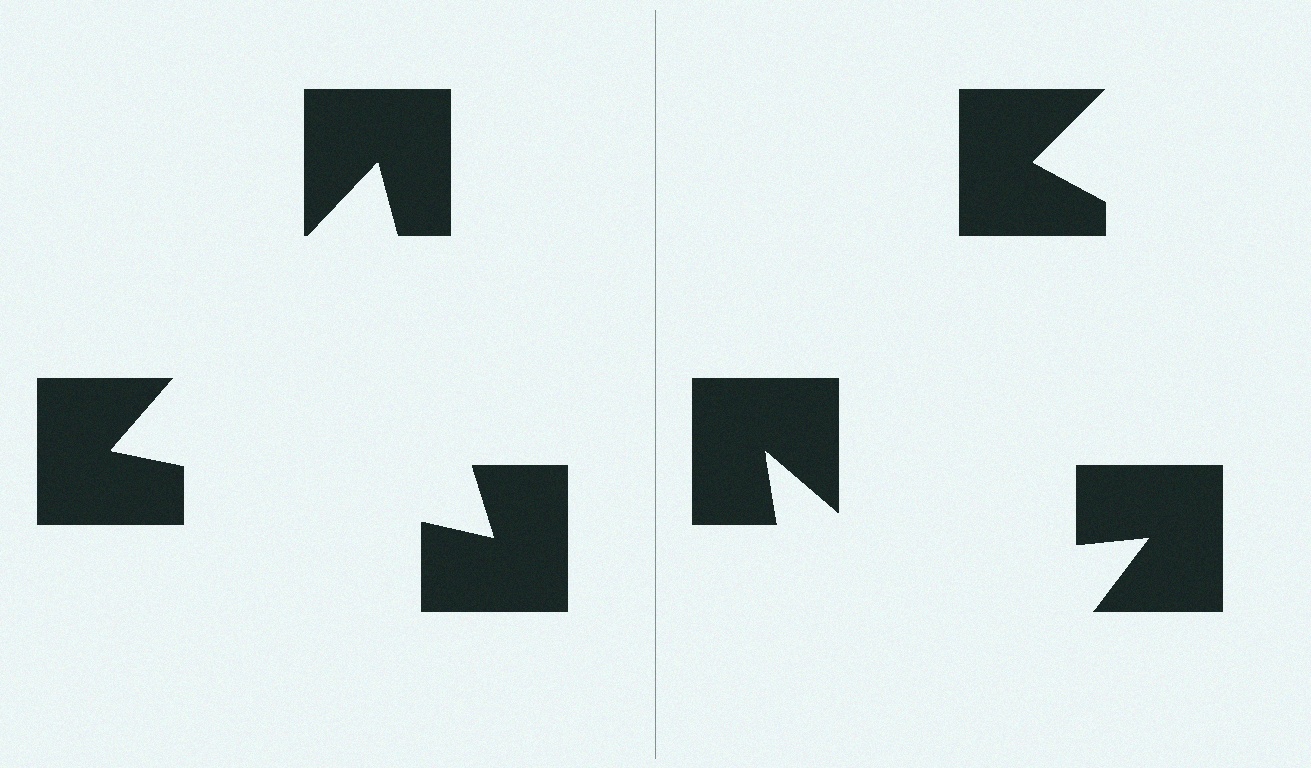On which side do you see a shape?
An illusory triangle appears on the left side. On the right side the wedge cuts are rotated, so no coherent shape forms.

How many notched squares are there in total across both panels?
6 — 3 on each side.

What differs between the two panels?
The notched squares are positioned identically on both sides; only the wedge orientations differ. On the left they align to a triangle; on the right they are misaligned.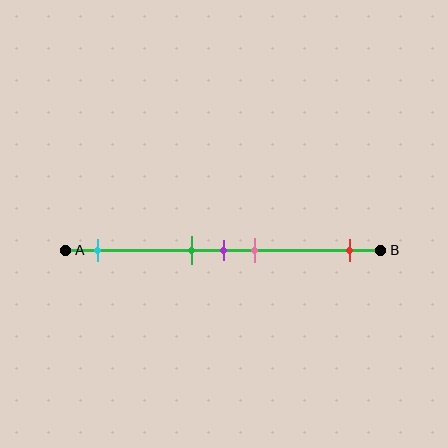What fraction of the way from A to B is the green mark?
The green mark is approximately 40% (0.4) of the way from A to B.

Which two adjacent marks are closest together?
The green and purple marks are the closest adjacent pair.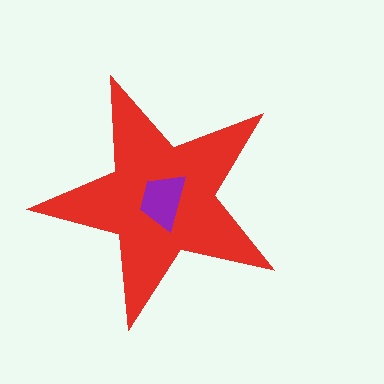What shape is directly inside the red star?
The purple trapezoid.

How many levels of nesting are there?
2.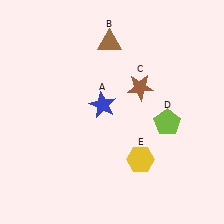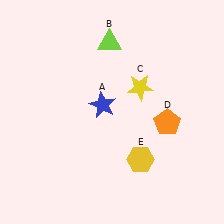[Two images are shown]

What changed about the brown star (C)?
In Image 1, C is brown. In Image 2, it changed to yellow.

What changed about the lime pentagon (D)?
In Image 1, D is lime. In Image 2, it changed to orange.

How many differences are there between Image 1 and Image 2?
There are 3 differences between the two images.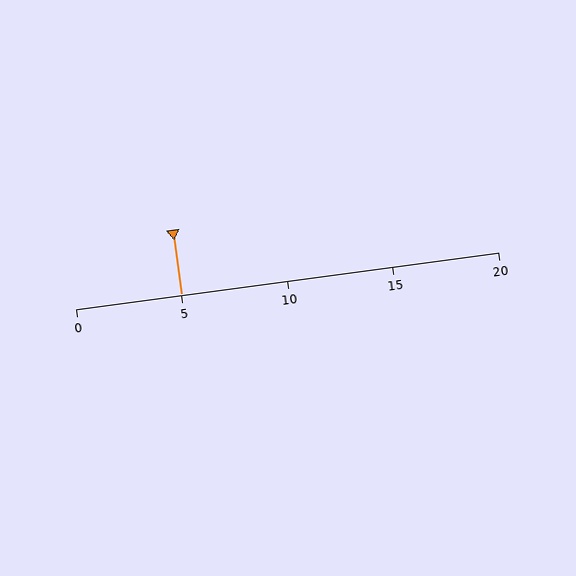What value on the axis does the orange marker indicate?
The marker indicates approximately 5.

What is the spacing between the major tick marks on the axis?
The major ticks are spaced 5 apart.